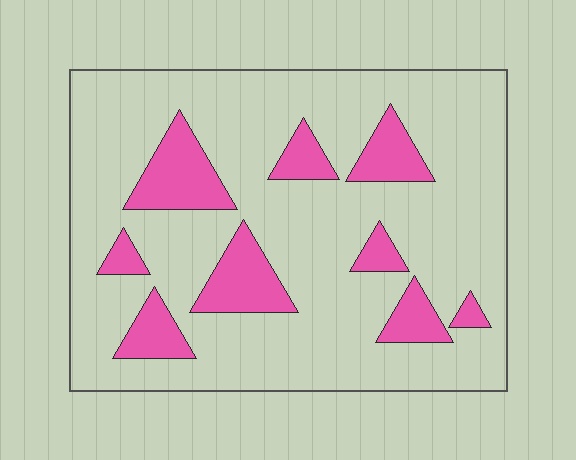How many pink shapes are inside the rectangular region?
9.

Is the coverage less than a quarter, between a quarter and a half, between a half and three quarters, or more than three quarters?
Less than a quarter.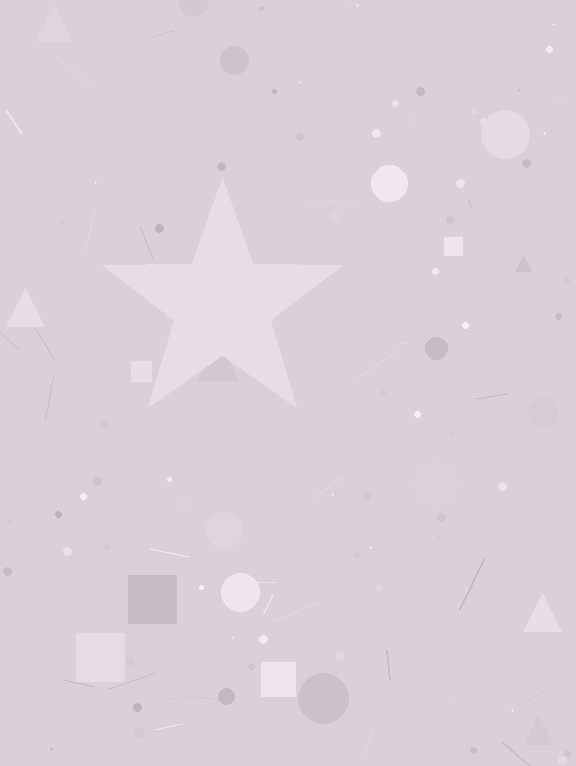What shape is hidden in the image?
A star is hidden in the image.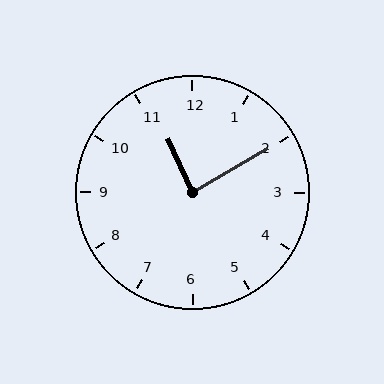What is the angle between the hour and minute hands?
Approximately 85 degrees.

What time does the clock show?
11:10.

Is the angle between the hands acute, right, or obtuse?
It is right.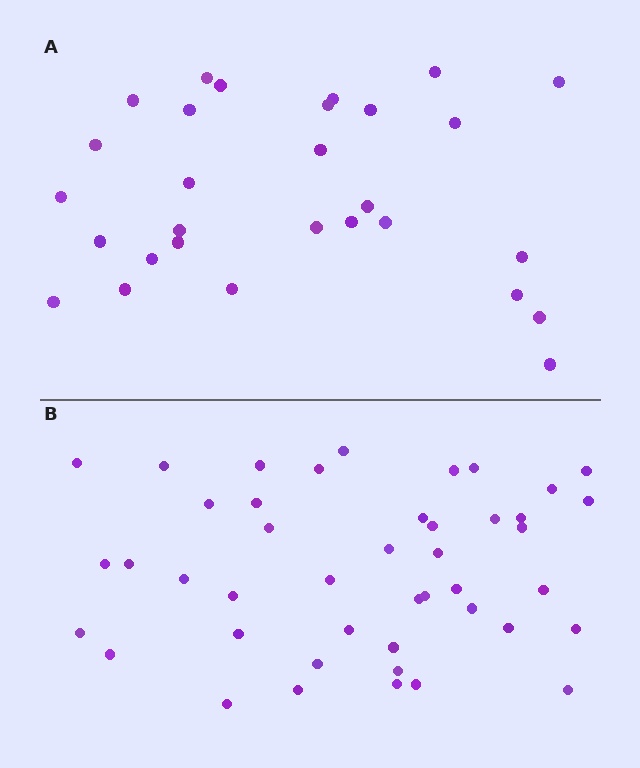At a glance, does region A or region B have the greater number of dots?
Region B (the bottom region) has more dots.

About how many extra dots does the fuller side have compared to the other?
Region B has approximately 15 more dots than region A.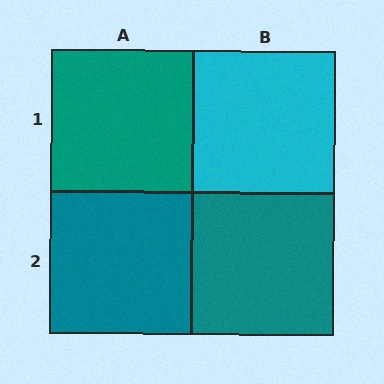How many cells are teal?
3 cells are teal.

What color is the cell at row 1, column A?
Teal.